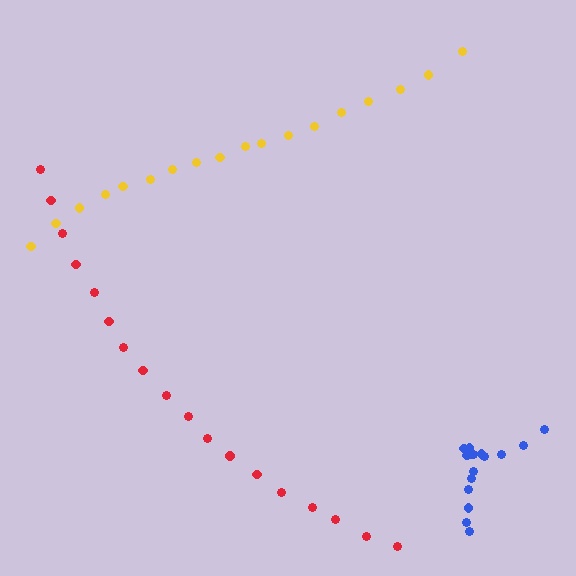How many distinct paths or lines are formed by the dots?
There are 3 distinct paths.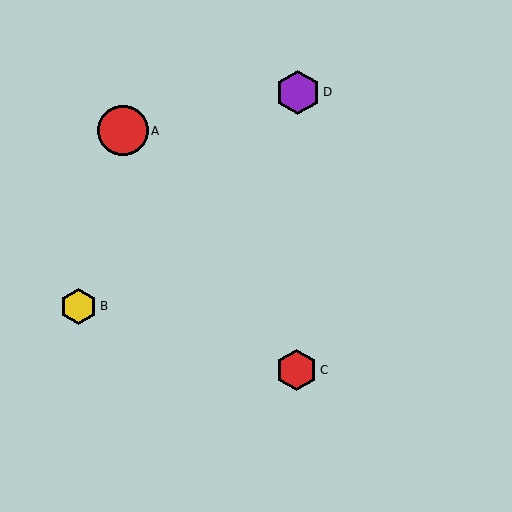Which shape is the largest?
The red circle (labeled A) is the largest.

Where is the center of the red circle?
The center of the red circle is at (123, 131).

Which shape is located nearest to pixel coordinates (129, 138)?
The red circle (labeled A) at (123, 131) is nearest to that location.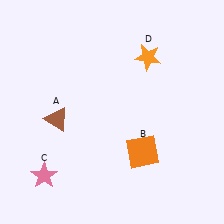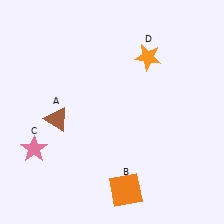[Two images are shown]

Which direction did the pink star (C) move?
The pink star (C) moved up.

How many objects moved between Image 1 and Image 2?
2 objects moved between the two images.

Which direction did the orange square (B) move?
The orange square (B) moved down.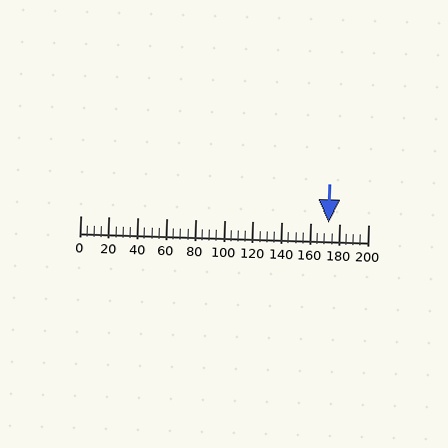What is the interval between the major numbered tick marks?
The major tick marks are spaced 20 units apart.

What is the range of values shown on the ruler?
The ruler shows values from 0 to 200.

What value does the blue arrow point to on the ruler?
The blue arrow points to approximately 173.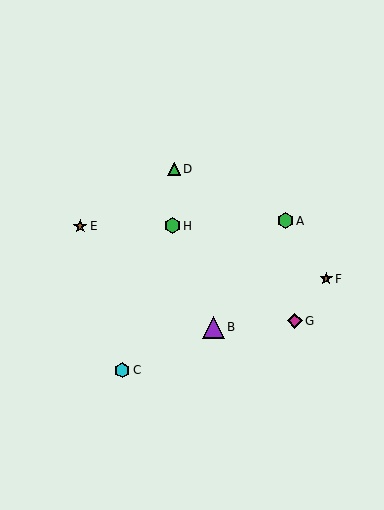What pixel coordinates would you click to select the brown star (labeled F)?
Click at (326, 279) to select the brown star F.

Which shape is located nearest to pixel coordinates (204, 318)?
The purple triangle (labeled B) at (213, 327) is nearest to that location.